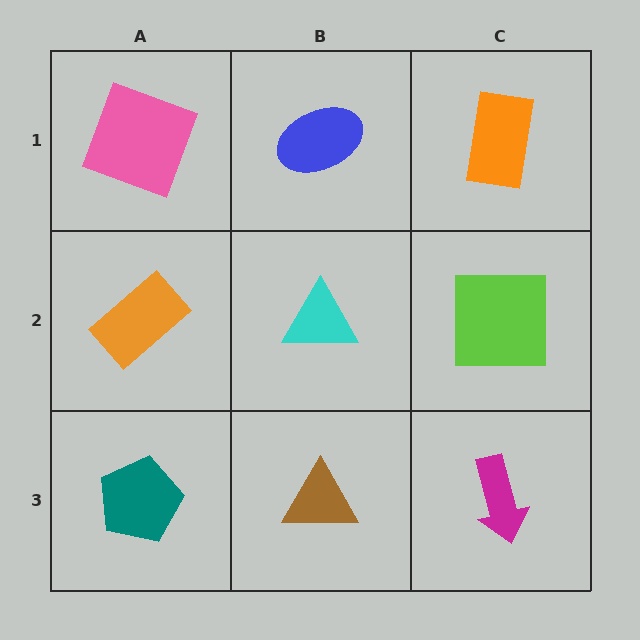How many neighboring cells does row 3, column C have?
2.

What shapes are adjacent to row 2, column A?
A pink square (row 1, column A), a teal pentagon (row 3, column A), a cyan triangle (row 2, column B).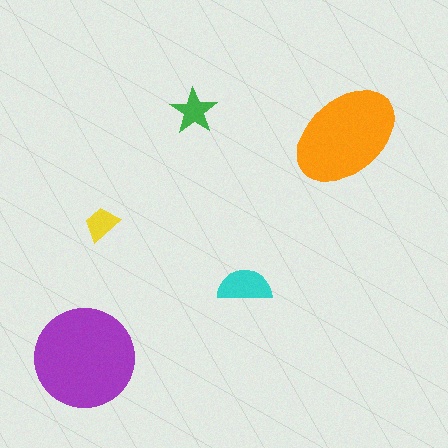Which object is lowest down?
The purple circle is bottommost.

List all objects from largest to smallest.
The purple circle, the orange ellipse, the cyan semicircle, the green star, the yellow trapezoid.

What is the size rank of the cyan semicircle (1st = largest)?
3rd.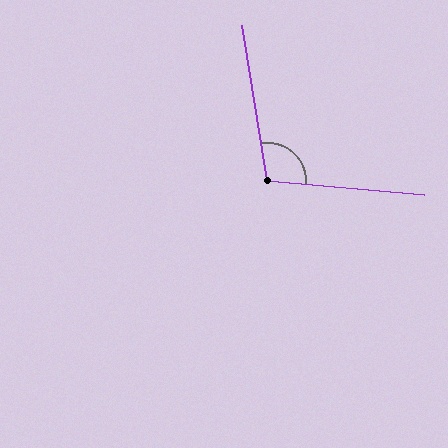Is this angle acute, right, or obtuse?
It is obtuse.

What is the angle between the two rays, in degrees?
Approximately 104 degrees.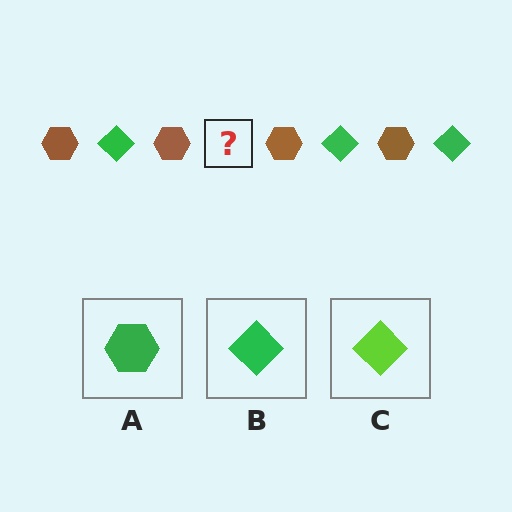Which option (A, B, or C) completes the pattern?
B.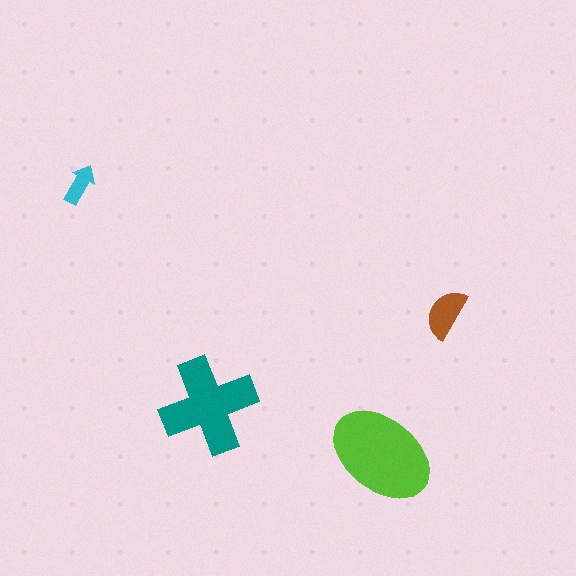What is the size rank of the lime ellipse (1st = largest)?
1st.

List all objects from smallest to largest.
The cyan arrow, the brown semicircle, the teal cross, the lime ellipse.